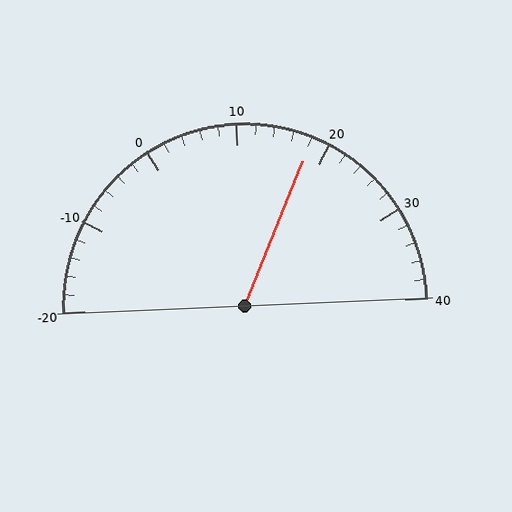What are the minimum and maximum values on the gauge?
The gauge ranges from -20 to 40.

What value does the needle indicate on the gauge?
The needle indicates approximately 18.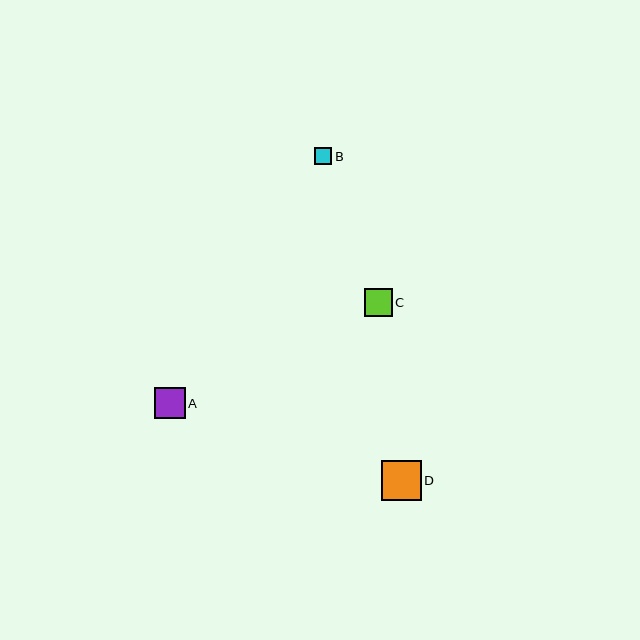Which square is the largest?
Square D is the largest with a size of approximately 40 pixels.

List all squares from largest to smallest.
From largest to smallest: D, A, C, B.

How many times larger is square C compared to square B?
Square C is approximately 1.6 times the size of square B.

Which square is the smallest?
Square B is the smallest with a size of approximately 17 pixels.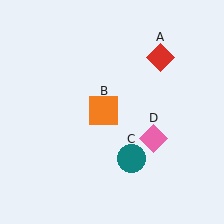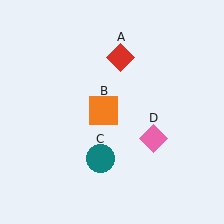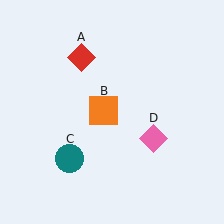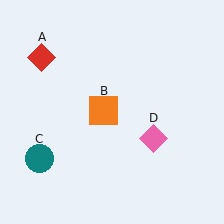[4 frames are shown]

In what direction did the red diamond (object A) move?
The red diamond (object A) moved left.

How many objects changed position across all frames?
2 objects changed position: red diamond (object A), teal circle (object C).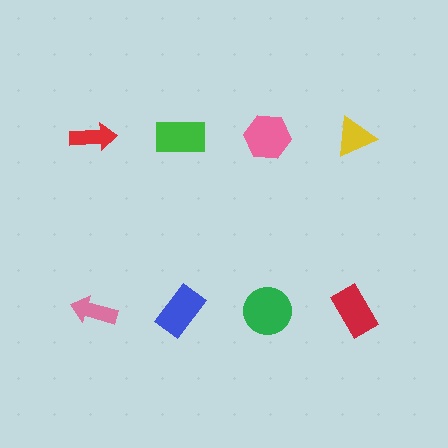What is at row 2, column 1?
A pink arrow.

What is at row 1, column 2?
A green rectangle.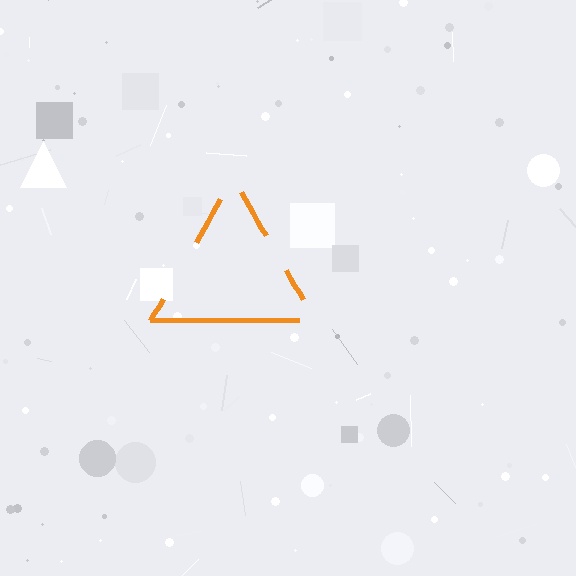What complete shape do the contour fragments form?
The contour fragments form a triangle.